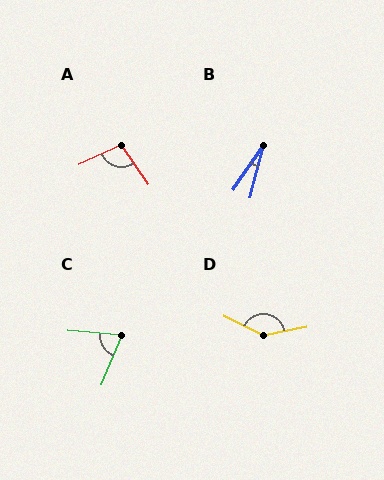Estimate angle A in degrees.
Approximately 100 degrees.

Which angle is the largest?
D, at approximately 143 degrees.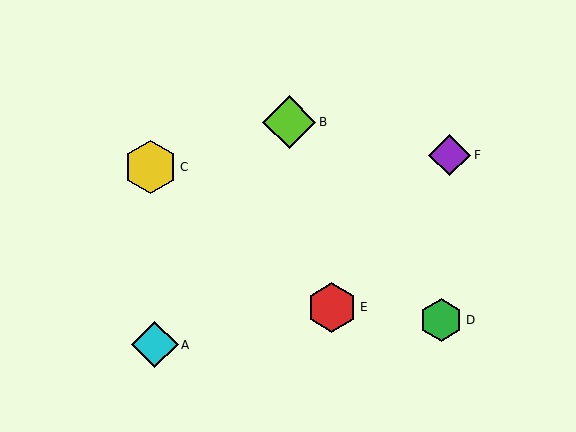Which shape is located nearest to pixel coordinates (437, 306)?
The green hexagon (labeled D) at (441, 320) is nearest to that location.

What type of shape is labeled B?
Shape B is a lime diamond.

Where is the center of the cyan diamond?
The center of the cyan diamond is at (155, 345).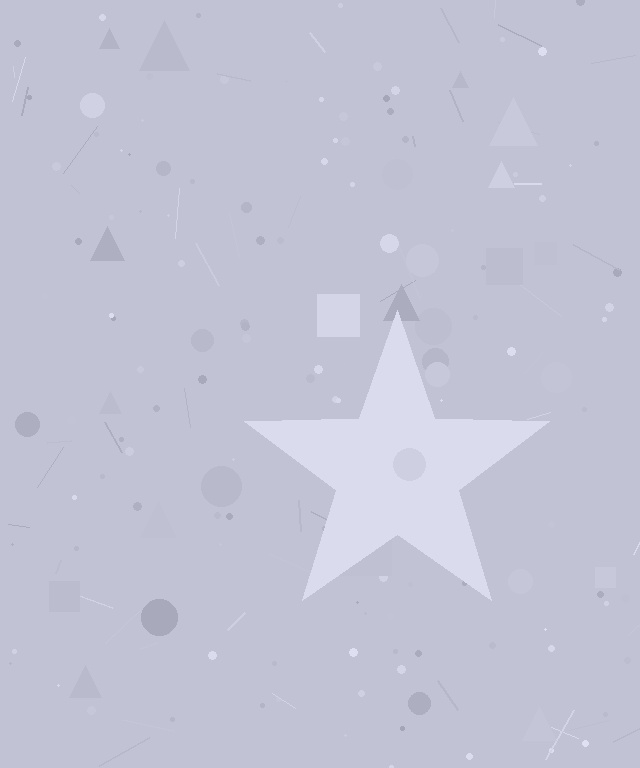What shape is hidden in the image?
A star is hidden in the image.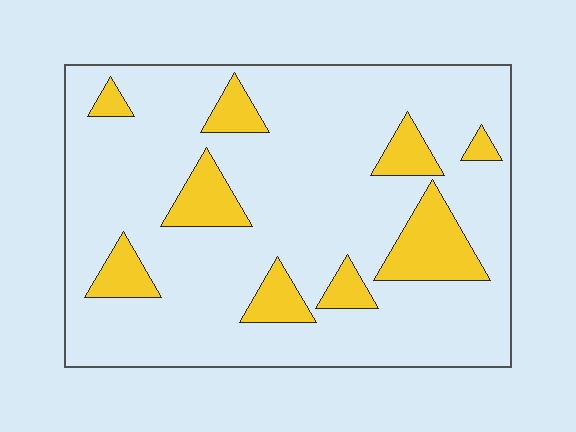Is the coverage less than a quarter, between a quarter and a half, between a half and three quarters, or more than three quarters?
Less than a quarter.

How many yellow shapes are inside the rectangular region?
9.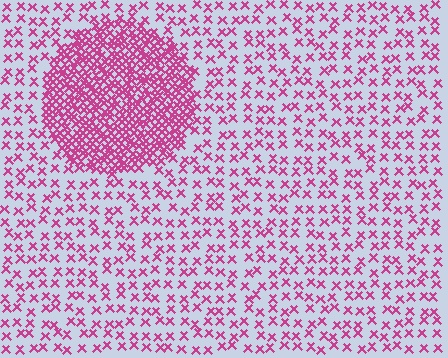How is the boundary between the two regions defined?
The boundary is defined by a change in element density (approximately 3.1x ratio). All elements are the same color, size, and shape.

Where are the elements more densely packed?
The elements are more densely packed inside the circle boundary.